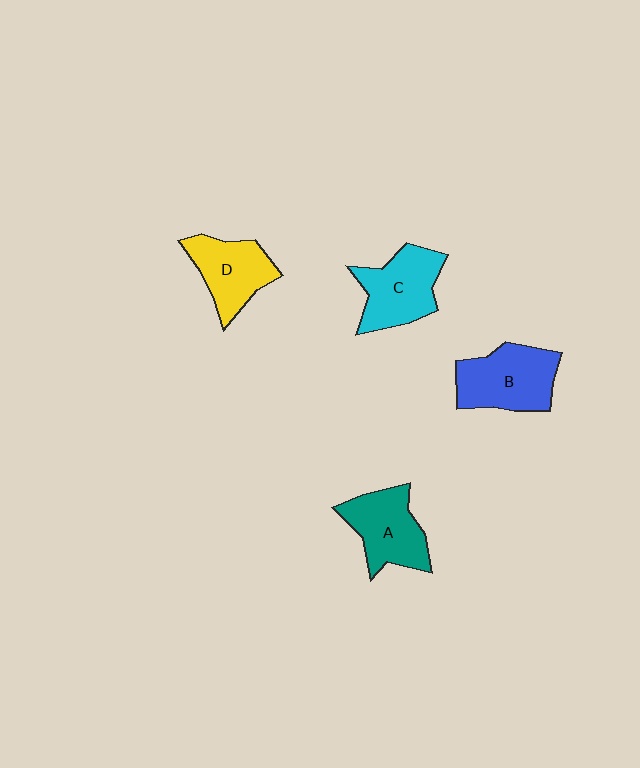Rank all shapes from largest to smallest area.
From largest to smallest: B (blue), C (cyan), A (teal), D (yellow).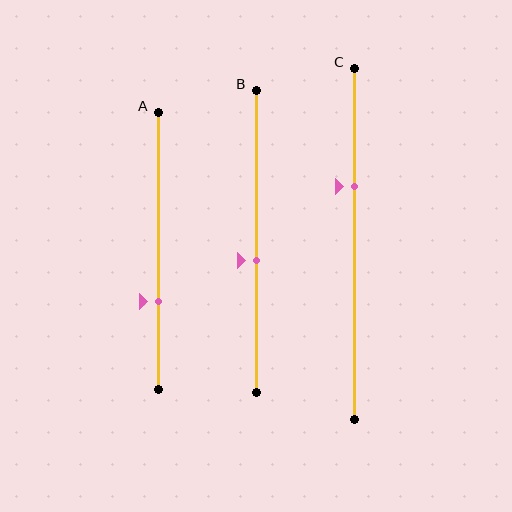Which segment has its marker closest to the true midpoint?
Segment B has its marker closest to the true midpoint.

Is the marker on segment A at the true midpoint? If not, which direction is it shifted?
No, the marker on segment A is shifted downward by about 18% of the segment length.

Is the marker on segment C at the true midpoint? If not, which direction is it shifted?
No, the marker on segment C is shifted upward by about 16% of the segment length.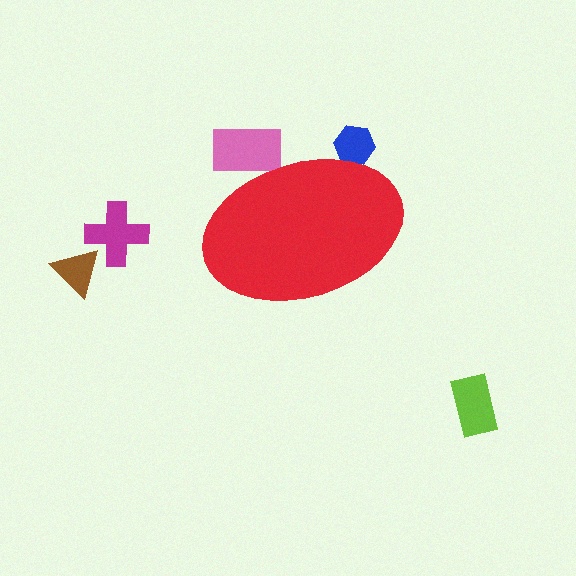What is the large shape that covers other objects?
A red ellipse.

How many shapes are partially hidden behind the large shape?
2 shapes are partially hidden.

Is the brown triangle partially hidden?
No, the brown triangle is fully visible.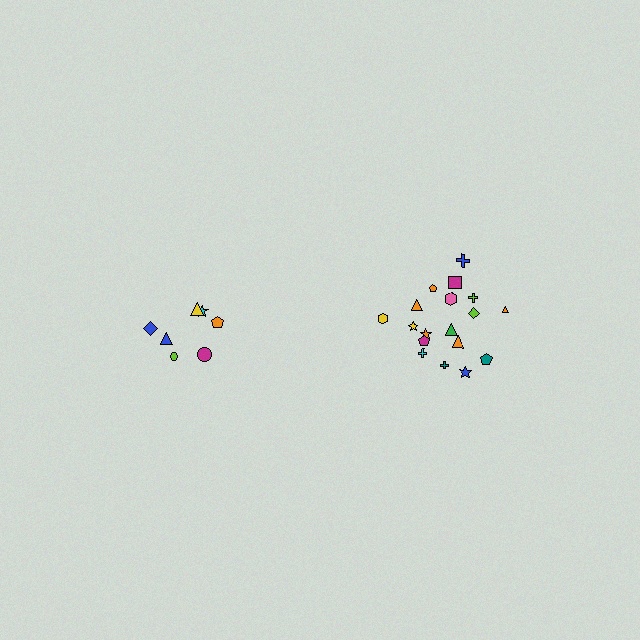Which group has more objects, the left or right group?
The right group.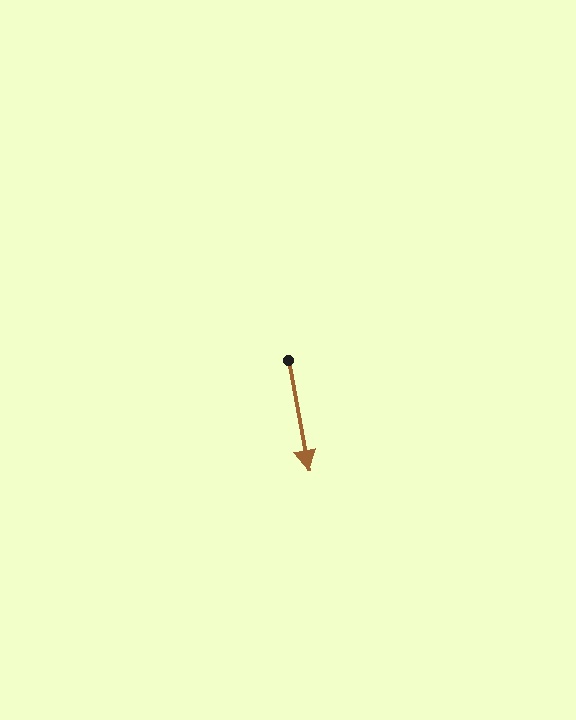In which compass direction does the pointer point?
South.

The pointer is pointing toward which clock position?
Roughly 6 o'clock.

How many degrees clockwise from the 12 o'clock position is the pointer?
Approximately 170 degrees.